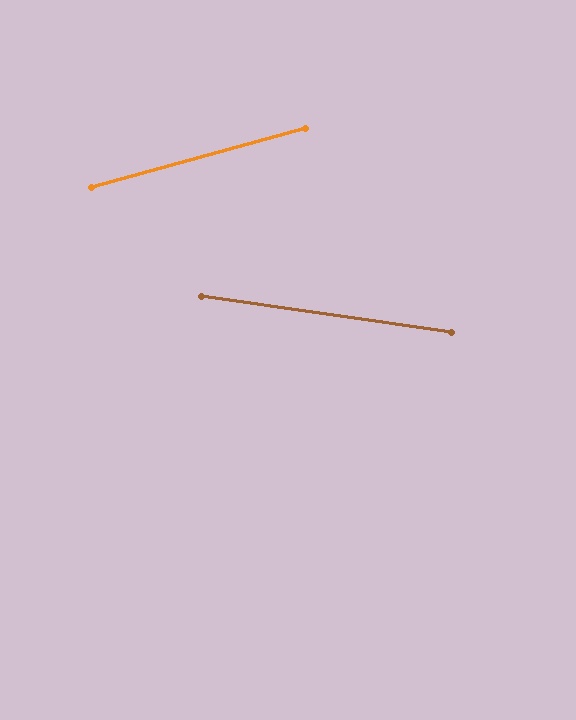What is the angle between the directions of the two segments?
Approximately 24 degrees.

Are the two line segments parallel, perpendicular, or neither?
Neither parallel nor perpendicular — they differ by about 24°.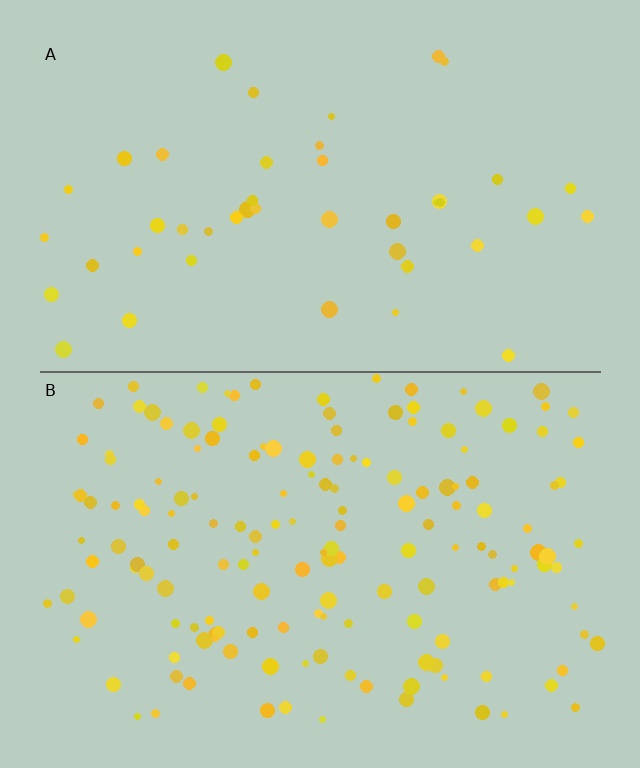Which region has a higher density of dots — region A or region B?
B (the bottom).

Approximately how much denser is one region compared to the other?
Approximately 3.6× — region B over region A.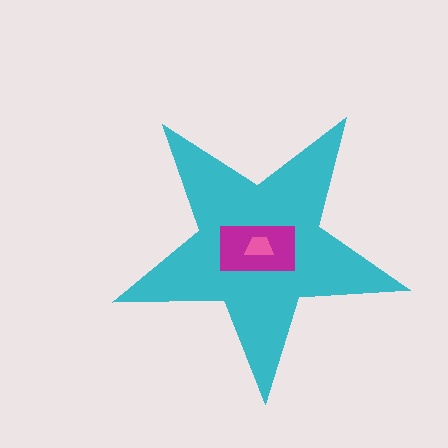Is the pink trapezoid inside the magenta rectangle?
Yes.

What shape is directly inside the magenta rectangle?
The pink trapezoid.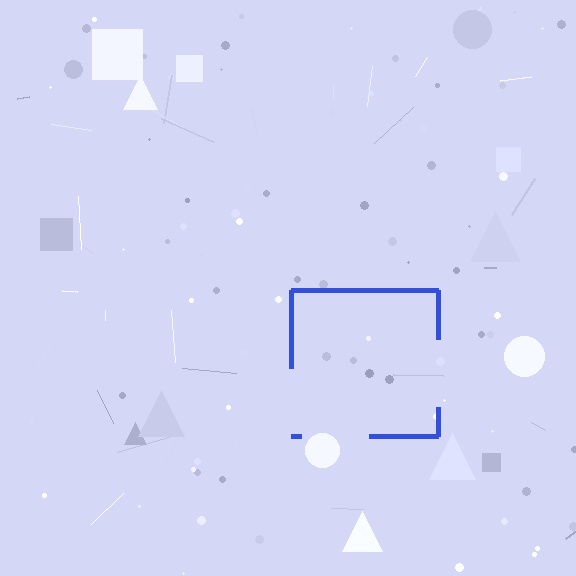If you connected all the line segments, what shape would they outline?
They would outline a square.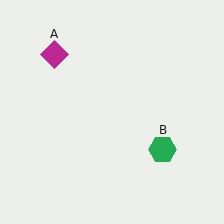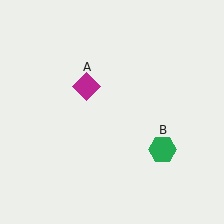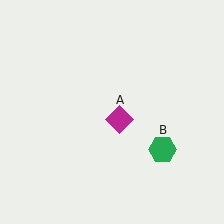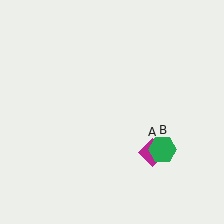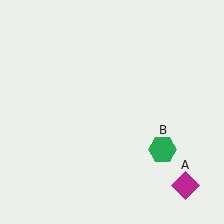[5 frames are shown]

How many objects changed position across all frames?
1 object changed position: magenta diamond (object A).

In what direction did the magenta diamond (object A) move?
The magenta diamond (object A) moved down and to the right.